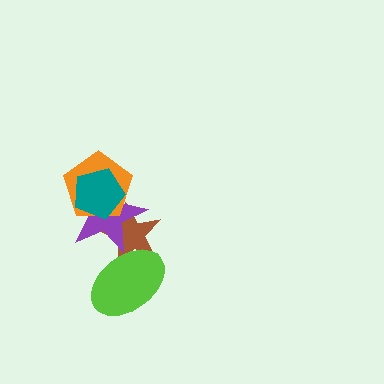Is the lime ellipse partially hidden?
No, no other shape covers it.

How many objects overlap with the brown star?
4 objects overlap with the brown star.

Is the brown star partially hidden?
Yes, it is partially covered by another shape.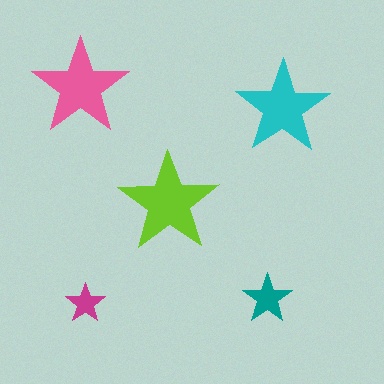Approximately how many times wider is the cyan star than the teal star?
About 2 times wider.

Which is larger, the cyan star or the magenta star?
The cyan one.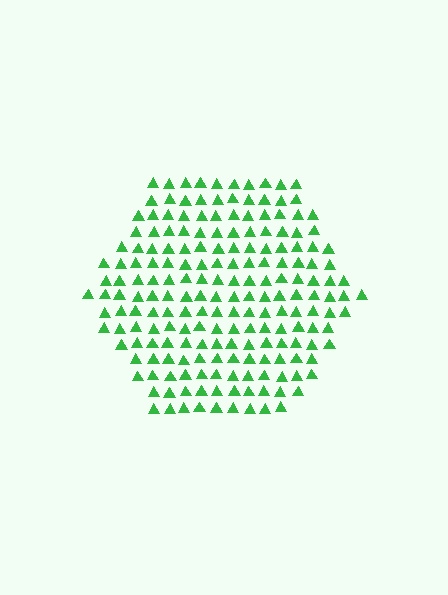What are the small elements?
The small elements are triangles.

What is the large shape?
The large shape is a hexagon.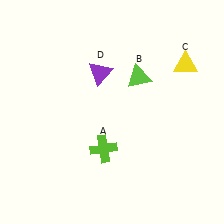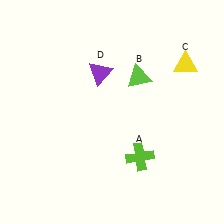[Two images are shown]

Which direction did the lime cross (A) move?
The lime cross (A) moved right.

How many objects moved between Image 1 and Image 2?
1 object moved between the two images.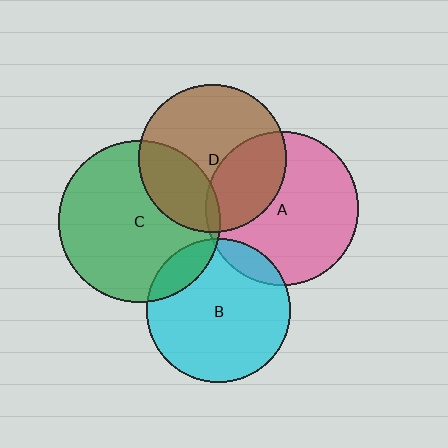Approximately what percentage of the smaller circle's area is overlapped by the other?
Approximately 15%.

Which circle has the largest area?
Circle C (green).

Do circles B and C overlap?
Yes.